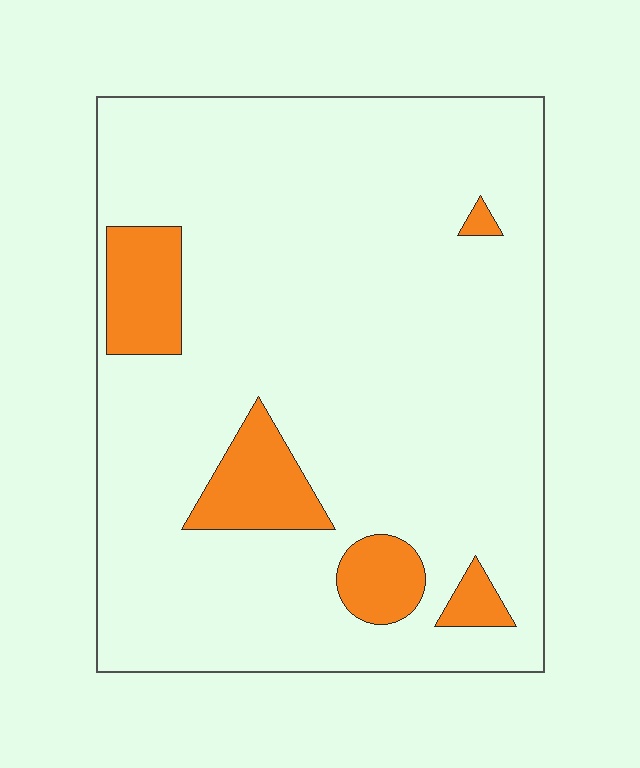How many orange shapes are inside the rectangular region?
5.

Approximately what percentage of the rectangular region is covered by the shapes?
Approximately 10%.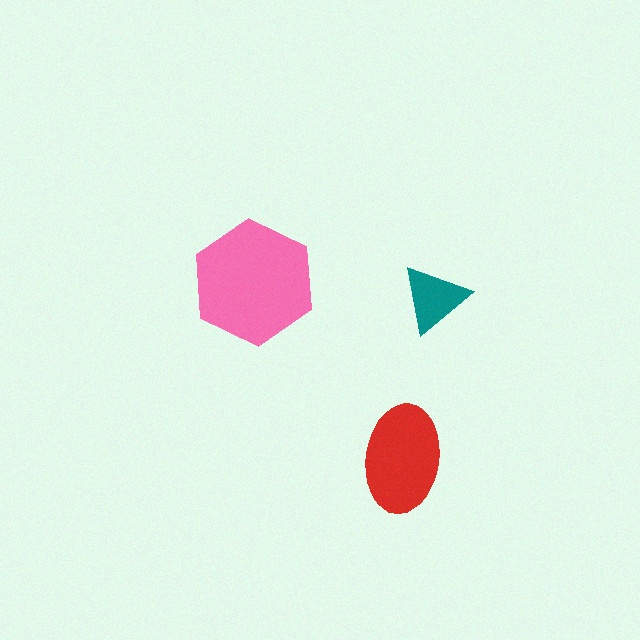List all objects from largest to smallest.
The pink hexagon, the red ellipse, the teal triangle.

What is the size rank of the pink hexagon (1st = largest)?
1st.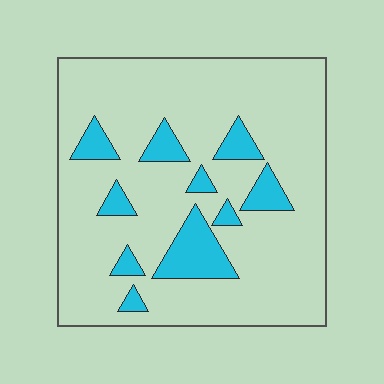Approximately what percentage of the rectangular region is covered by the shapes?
Approximately 15%.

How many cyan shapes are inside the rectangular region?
10.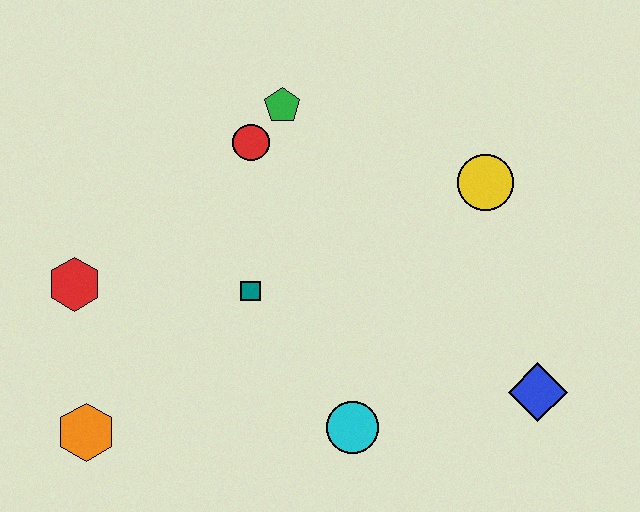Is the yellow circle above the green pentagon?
No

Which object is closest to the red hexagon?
The orange hexagon is closest to the red hexagon.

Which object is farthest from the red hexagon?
The blue diamond is farthest from the red hexagon.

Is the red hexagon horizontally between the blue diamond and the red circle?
No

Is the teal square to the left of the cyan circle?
Yes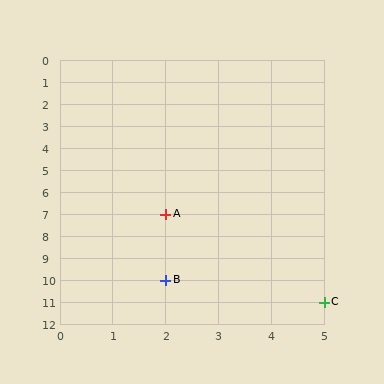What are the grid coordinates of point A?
Point A is at grid coordinates (2, 7).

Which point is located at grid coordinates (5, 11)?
Point C is at (5, 11).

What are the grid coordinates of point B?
Point B is at grid coordinates (2, 10).